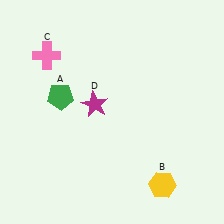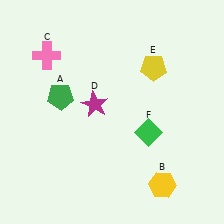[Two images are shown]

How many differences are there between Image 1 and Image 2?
There are 2 differences between the two images.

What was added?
A yellow pentagon (E), a green diamond (F) were added in Image 2.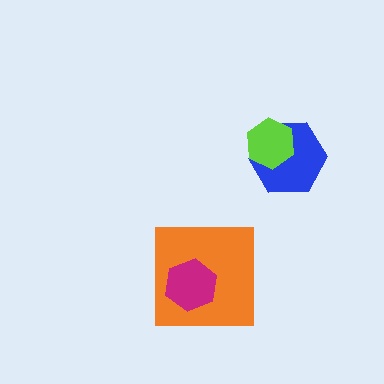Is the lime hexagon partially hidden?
No, no other shape covers it.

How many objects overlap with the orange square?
1 object overlaps with the orange square.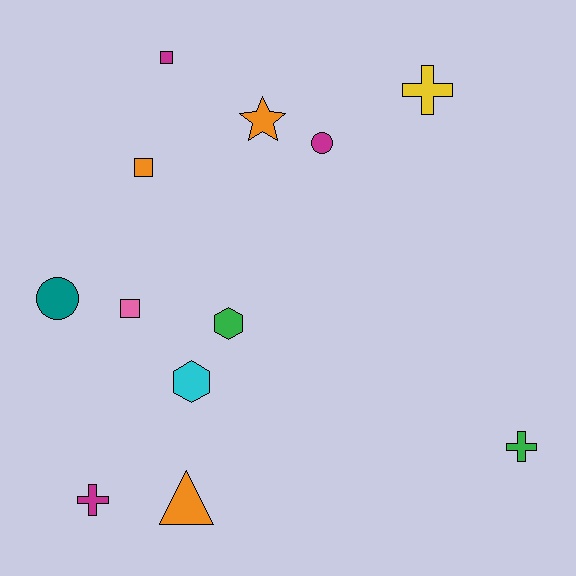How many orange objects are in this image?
There are 3 orange objects.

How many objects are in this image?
There are 12 objects.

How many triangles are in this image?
There is 1 triangle.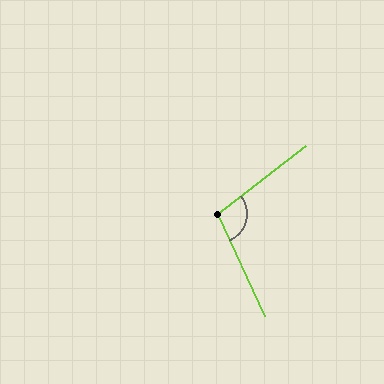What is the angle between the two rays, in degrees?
Approximately 103 degrees.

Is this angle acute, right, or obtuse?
It is obtuse.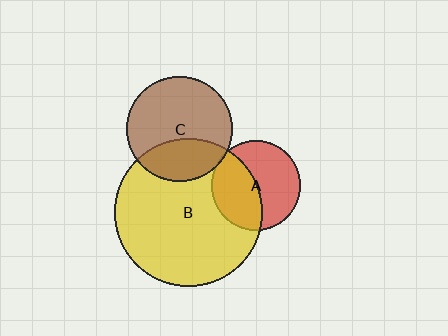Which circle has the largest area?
Circle B (yellow).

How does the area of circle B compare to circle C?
Approximately 2.0 times.